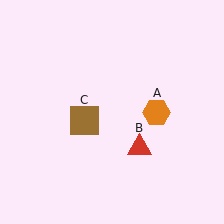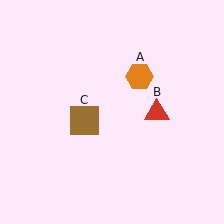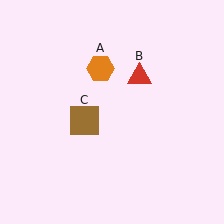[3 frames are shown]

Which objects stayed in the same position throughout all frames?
Brown square (object C) remained stationary.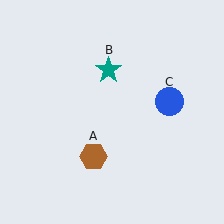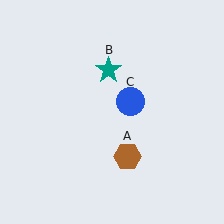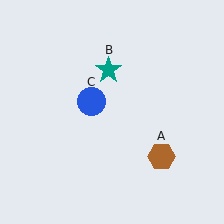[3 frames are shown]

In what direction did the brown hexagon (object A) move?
The brown hexagon (object A) moved right.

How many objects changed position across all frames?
2 objects changed position: brown hexagon (object A), blue circle (object C).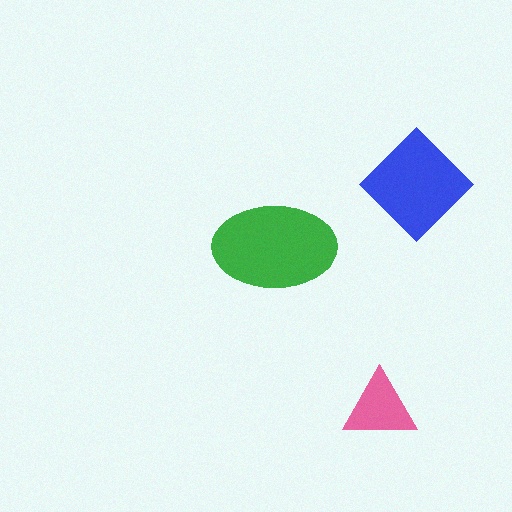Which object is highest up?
The blue diamond is topmost.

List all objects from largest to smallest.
The green ellipse, the blue diamond, the pink triangle.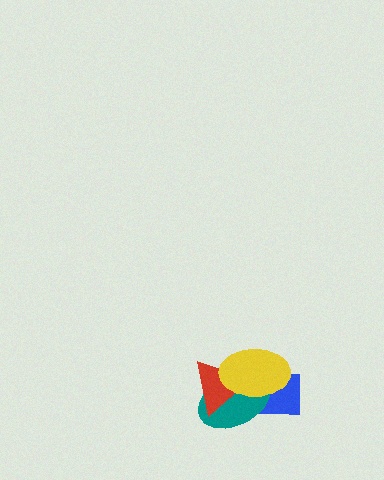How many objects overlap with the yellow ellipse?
3 objects overlap with the yellow ellipse.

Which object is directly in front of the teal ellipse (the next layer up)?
The red triangle is directly in front of the teal ellipse.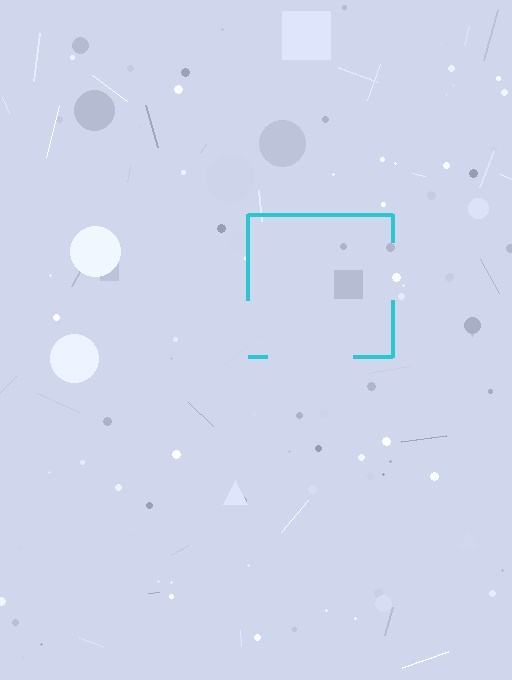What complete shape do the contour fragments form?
The contour fragments form a square.